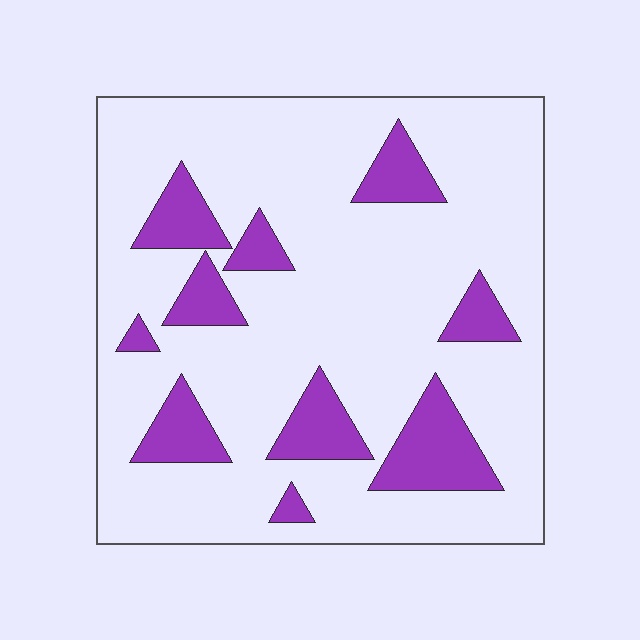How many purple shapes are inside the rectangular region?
10.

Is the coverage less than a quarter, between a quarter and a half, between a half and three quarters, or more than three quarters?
Less than a quarter.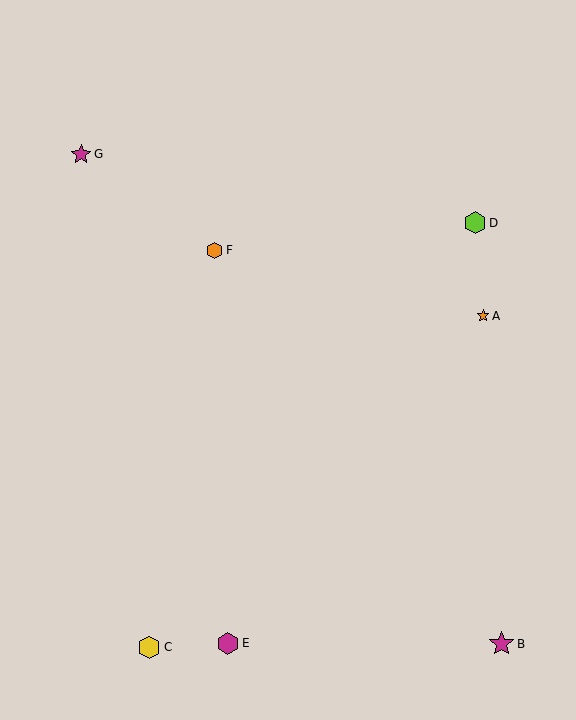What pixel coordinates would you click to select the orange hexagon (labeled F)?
Click at (215, 250) to select the orange hexagon F.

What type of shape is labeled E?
Shape E is a magenta hexagon.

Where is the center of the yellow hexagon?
The center of the yellow hexagon is at (149, 647).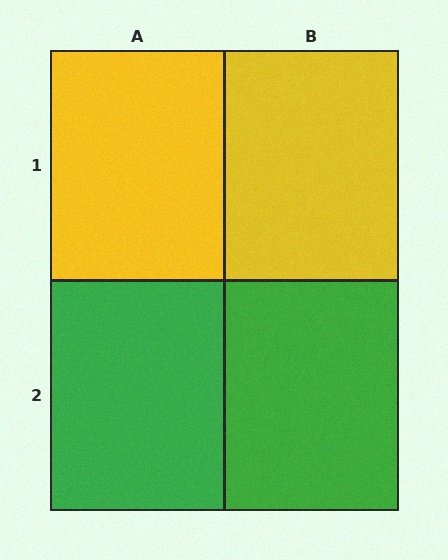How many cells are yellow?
2 cells are yellow.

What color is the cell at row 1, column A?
Yellow.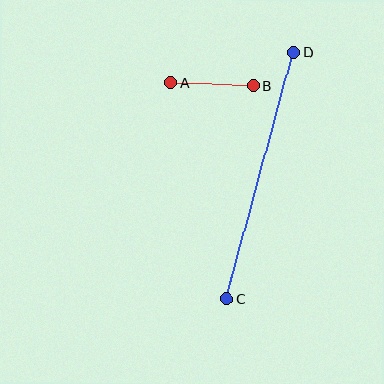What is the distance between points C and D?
The distance is approximately 255 pixels.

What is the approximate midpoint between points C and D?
The midpoint is at approximately (260, 176) pixels.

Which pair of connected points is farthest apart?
Points C and D are farthest apart.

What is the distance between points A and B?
The distance is approximately 83 pixels.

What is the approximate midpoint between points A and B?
The midpoint is at approximately (213, 84) pixels.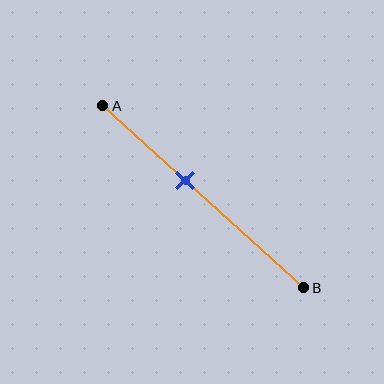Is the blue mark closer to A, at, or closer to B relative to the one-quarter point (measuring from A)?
The blue mark is closer to point B than the one-quarter point of segment AB.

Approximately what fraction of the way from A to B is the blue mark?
The blue mark is approximately 40% of the way from A to B.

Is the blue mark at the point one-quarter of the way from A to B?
No, the mark is at about 40% from A, not at the 25% one-quarter point.